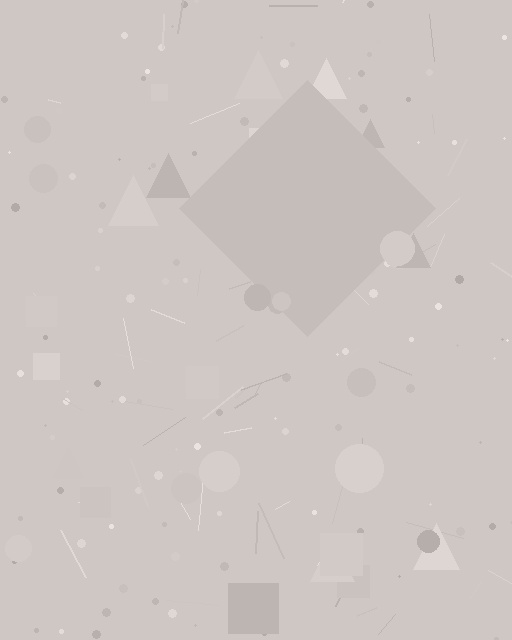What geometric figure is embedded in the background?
A diamond is embedded in the background.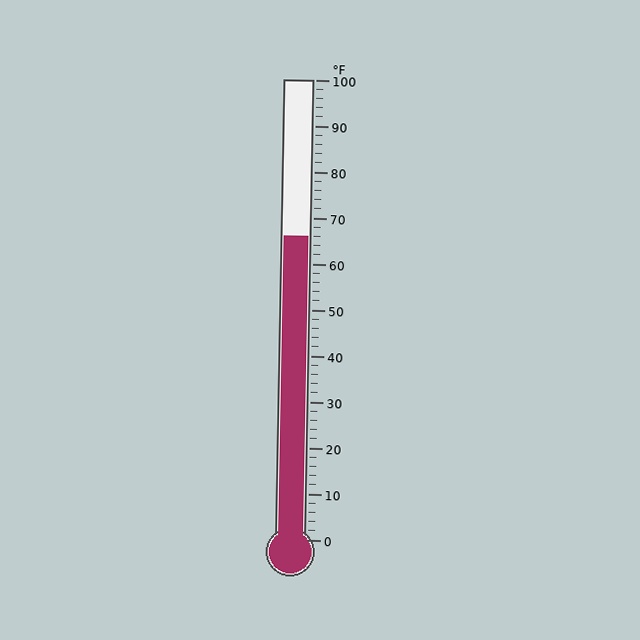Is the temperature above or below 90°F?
The temperature is below 90°F.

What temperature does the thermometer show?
The thermometer shows approximately 66°F.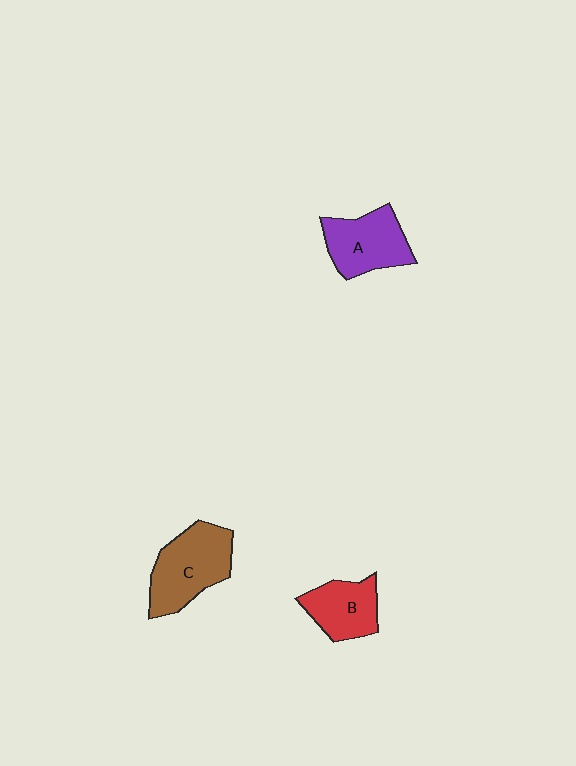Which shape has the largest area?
Shape C (brown).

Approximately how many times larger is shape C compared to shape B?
Approximately 1.4 times.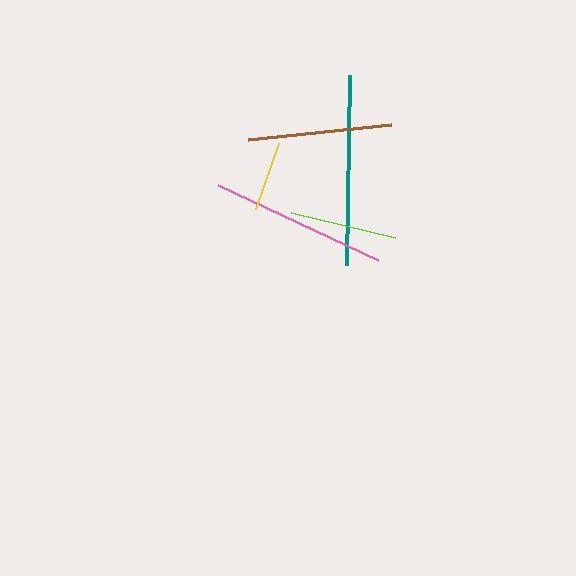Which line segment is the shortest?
The yellow line is the shortest at approximately 71 pixels.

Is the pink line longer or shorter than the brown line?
The pink line is longer than the brown line.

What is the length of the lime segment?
The lime segment is approximately 107 pixels long.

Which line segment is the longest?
The teal line is the longest at approximately 190 pixels.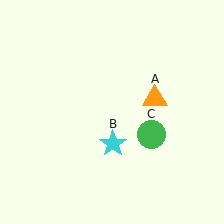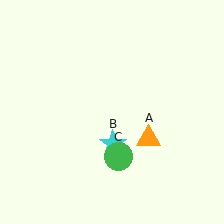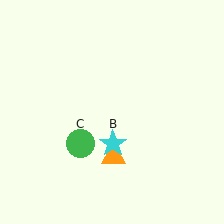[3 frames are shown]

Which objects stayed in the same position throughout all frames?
Cyan star (object B) remained stationary.